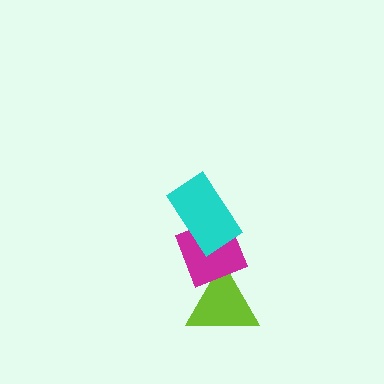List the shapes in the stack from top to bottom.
From top to bottom: the cyan rectangle, the magenta diamond, the lime triangle.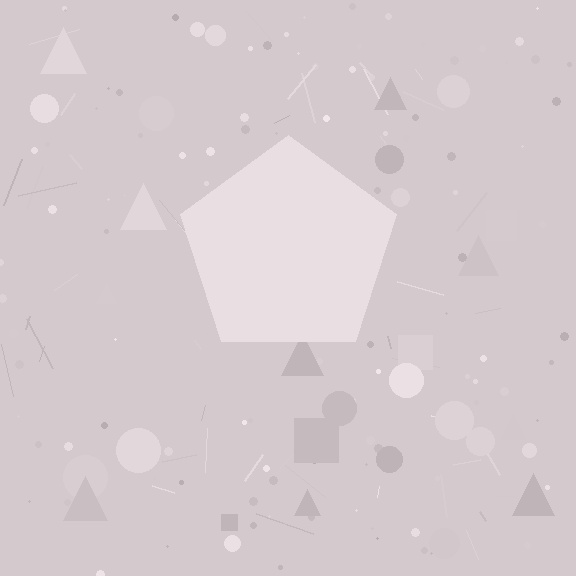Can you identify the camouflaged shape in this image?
The camouflaged shape is a pentagon.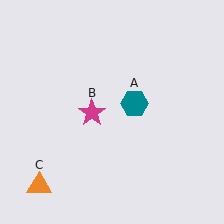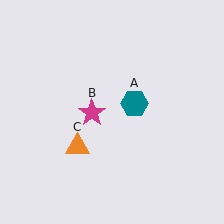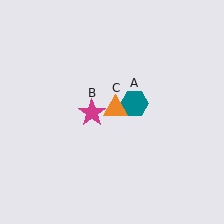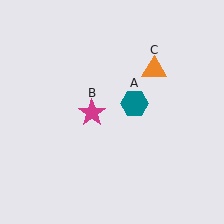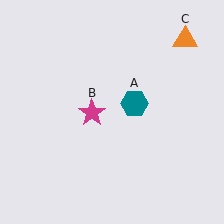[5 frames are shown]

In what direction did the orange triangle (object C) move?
The orange triangle (object C) moved up and to the right.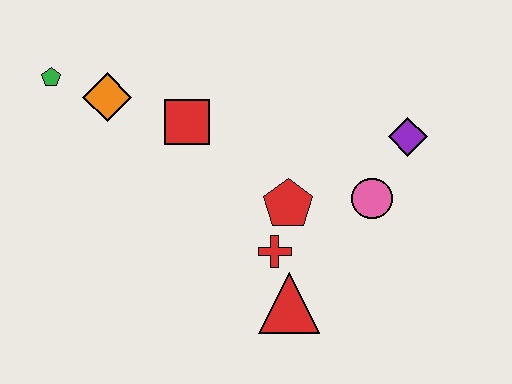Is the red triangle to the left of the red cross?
No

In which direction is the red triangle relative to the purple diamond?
The red triangle is below the purple diamond.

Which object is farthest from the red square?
The purple diamond is farthest from the red square.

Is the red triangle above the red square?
No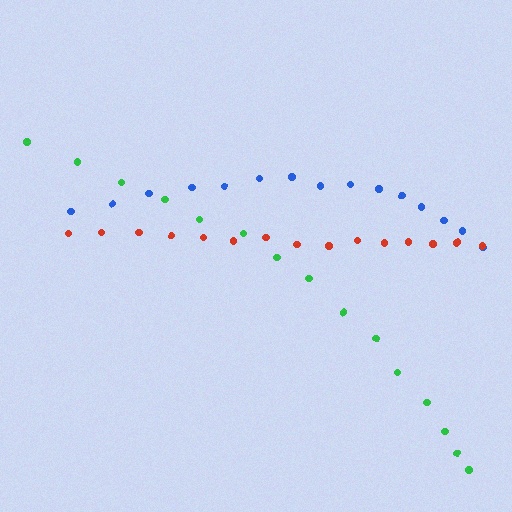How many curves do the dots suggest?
There are 3 distinct paths.